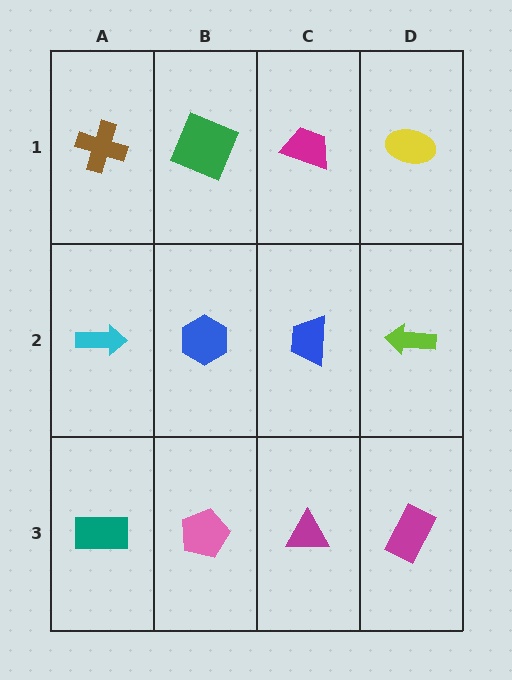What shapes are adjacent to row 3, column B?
A blue hexagon (row 2, column B), a teal rectangle (row 3, column A), a magenta triangle (row 3, column C).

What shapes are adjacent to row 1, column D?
A lime arrow (row 2, column D), a magenta trapezoid (row 1, column C).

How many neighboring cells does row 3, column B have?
3.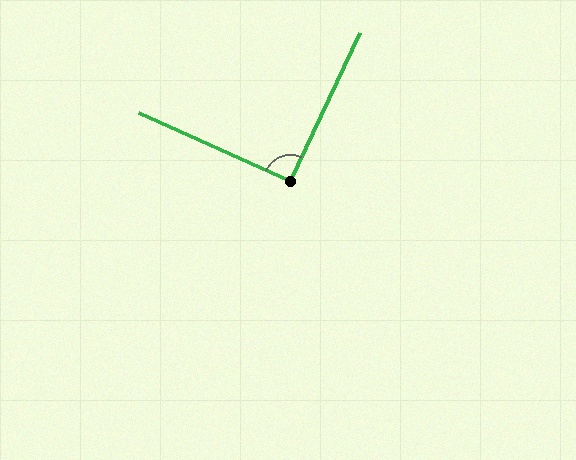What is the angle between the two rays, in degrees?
Approximately 91 degrees.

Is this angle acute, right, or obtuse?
It is approximately a right angle.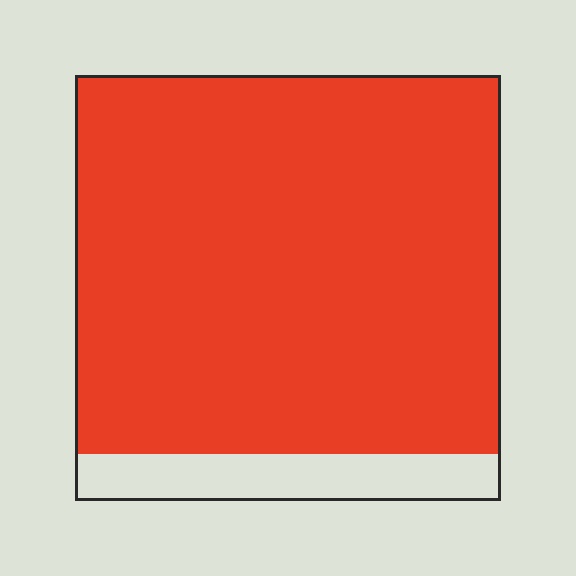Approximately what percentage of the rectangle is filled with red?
Approximately 90%.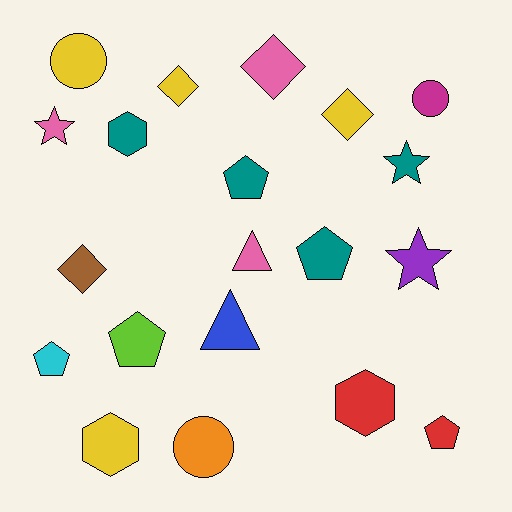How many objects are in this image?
There are 20 objects.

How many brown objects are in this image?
There is 1 brown object.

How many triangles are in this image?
There are 2 triangles.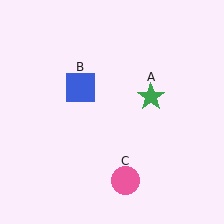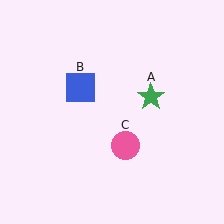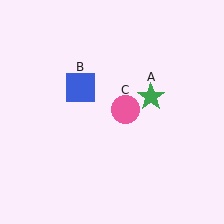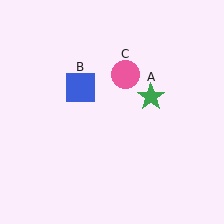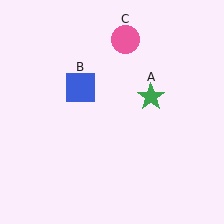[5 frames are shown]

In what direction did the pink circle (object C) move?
The pink circle (object C) moved up.